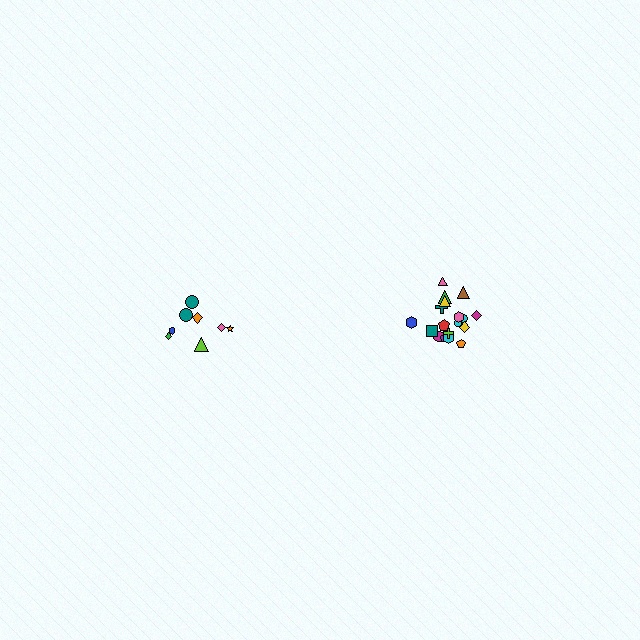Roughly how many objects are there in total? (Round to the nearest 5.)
Roughly 25 objects in total.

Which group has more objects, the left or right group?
The right group.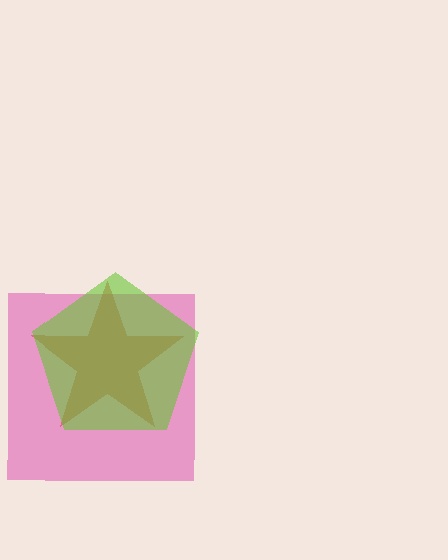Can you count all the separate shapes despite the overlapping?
Yes, there are 3 separate shapes.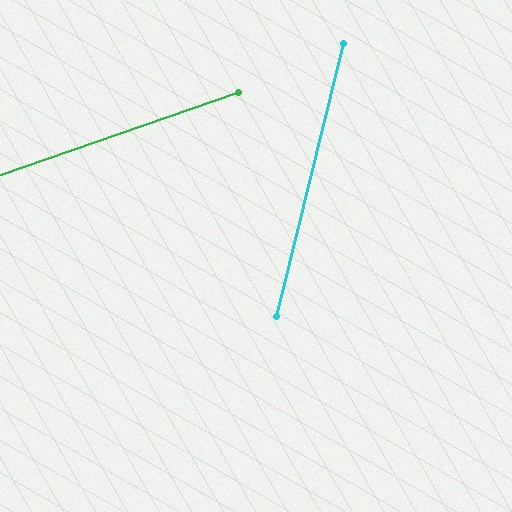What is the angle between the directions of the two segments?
Approximately 57 degrees.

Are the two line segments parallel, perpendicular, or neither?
Neither parallel nor perpendicular — they differ by about 57°.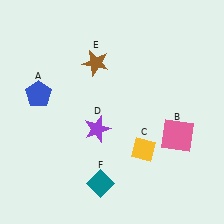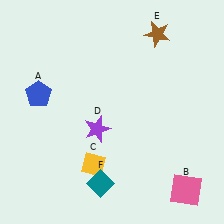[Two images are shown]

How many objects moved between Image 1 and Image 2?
3 objects moved between the two images.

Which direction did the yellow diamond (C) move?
The yellow diamond (C) moved left.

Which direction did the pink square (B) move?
The pink square (B) moved down.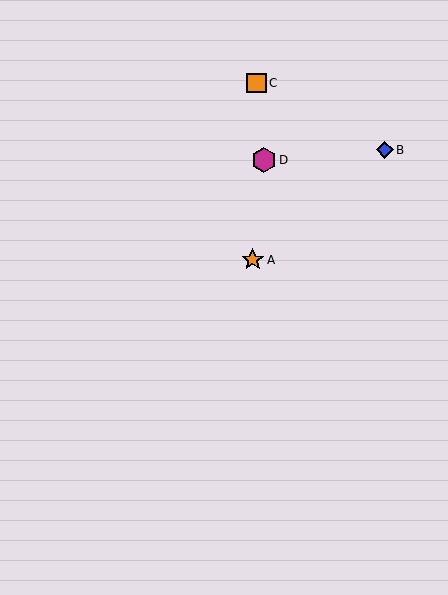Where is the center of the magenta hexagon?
The center of the magenta hexagon is at (264, 160).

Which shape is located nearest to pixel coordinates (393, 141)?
The blue diamond (labeled B) at (385, 150) is nearest to that location.